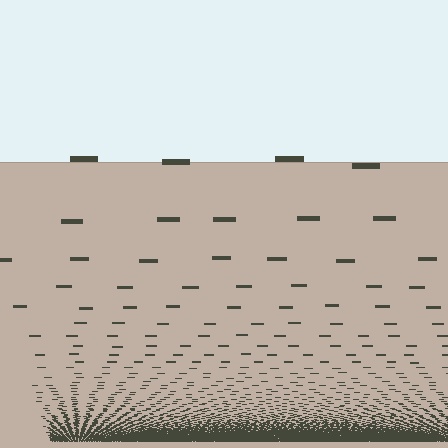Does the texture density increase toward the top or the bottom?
Density increases toward the bottom.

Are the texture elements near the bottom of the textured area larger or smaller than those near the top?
Smaller. The gradient is inverted — elements near the bottom are smaller and denser.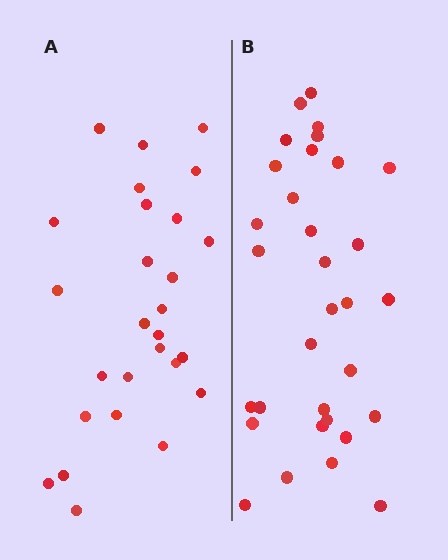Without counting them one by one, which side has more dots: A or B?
Region B (the right region) has more dots.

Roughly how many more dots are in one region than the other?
Region B has about 5 more dots than region A.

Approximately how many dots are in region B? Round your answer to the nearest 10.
About 30 dots. (The exact count is 32, which rounds to 30.)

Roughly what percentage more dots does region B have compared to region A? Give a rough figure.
About 20% more.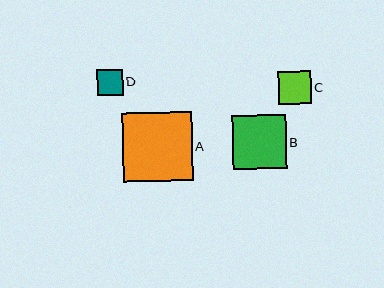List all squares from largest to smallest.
From largest to smallest: A, B, C, D.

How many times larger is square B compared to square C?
Square B is approximately 1.6 times the size of square C.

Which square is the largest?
Square A is the largest with a size of approximately 69 pixels.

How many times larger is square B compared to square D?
Square B is approximately 2.1 times the size of square D.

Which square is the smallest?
Square D is the smallest with a size of approximately 26 pixels.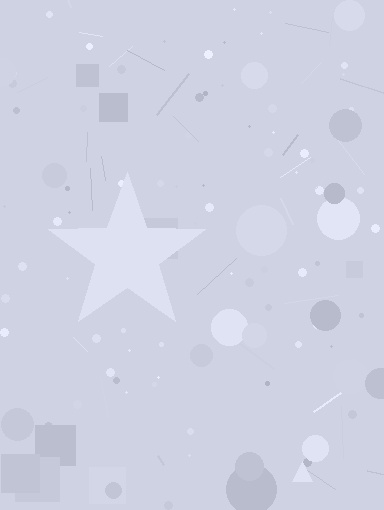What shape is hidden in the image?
A star is hidden in the image.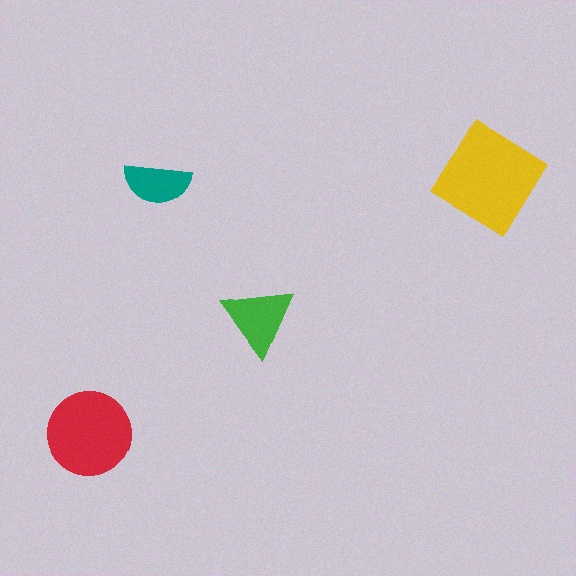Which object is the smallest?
The teal semicircle.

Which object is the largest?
The yellow diamond.